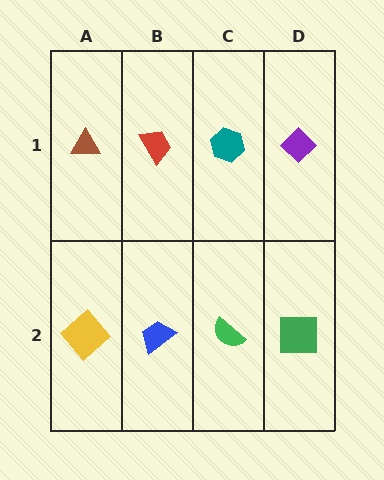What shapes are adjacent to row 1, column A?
A yellow diamond (row 2, column A), a red trapezoid (row 1, column B).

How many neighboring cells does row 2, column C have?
3.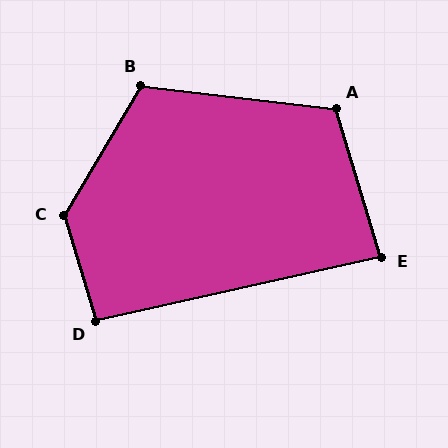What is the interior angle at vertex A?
Approximately 114 degrees (obtuse).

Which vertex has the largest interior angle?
C, at approximately 132 degrees.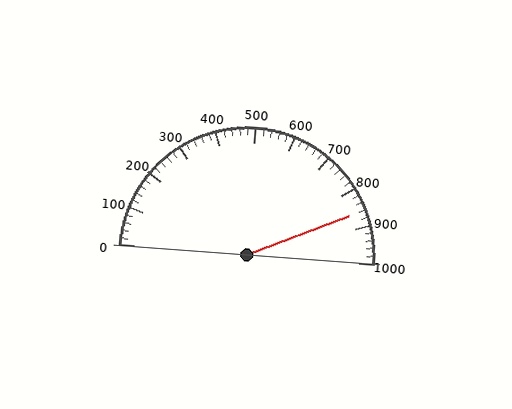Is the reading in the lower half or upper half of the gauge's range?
The reading is in the upper half of the range (0 to 1000).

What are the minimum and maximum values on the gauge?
The gauge ranges from 0 to 1000.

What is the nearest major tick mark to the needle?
The nearest major tick mark is 900.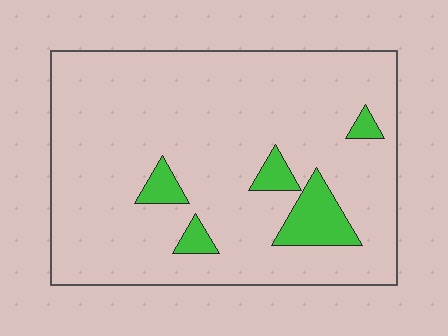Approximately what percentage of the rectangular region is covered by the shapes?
Approximately 10%.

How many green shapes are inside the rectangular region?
5.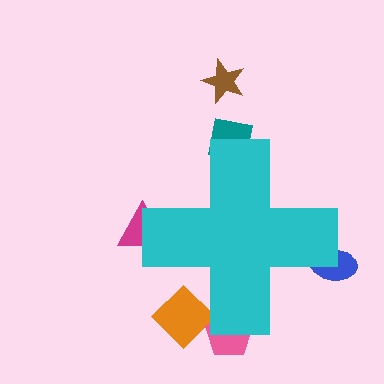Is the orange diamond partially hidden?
Yes, the orange diamond is partially hidden behind the cyan cross.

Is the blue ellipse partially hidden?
Yes, the blue ellipse is partially hidden behind the cyan cross.